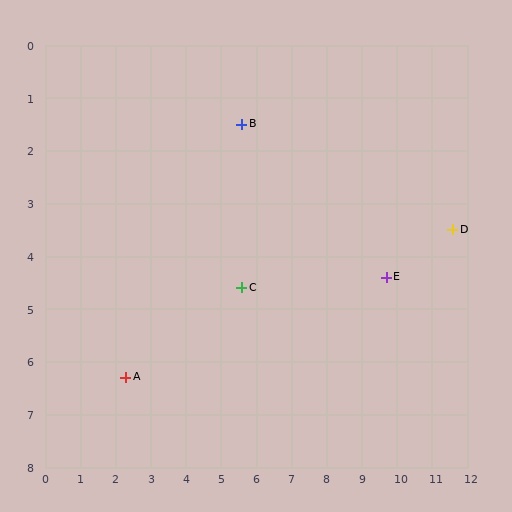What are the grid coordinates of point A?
Point A is at approximately (2.3, 6.3).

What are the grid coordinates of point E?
Point E is at approximately (9.7, 4.4).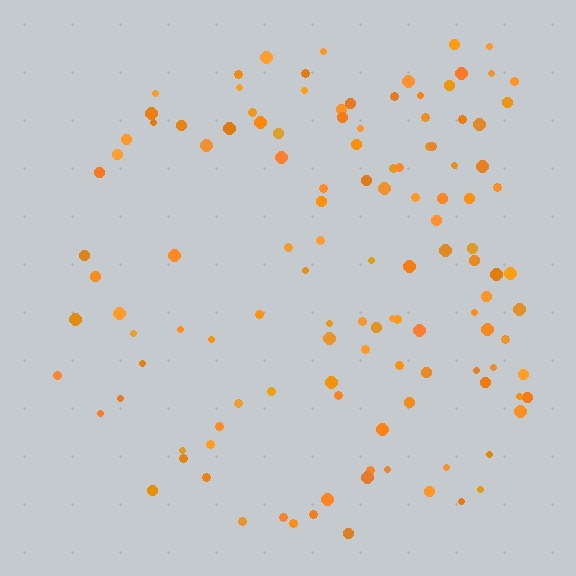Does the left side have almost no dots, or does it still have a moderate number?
Still a moderate number, just noticeably fewer than the right.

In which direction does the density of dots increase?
From left to right, with the right side densest.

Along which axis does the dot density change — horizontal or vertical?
Horizontal.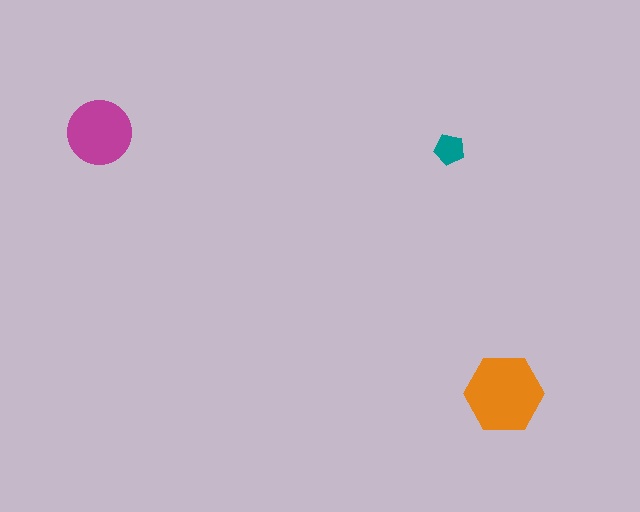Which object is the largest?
The orange hexagon.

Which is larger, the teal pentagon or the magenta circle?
The magenta circle.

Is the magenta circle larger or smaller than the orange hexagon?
Smaller.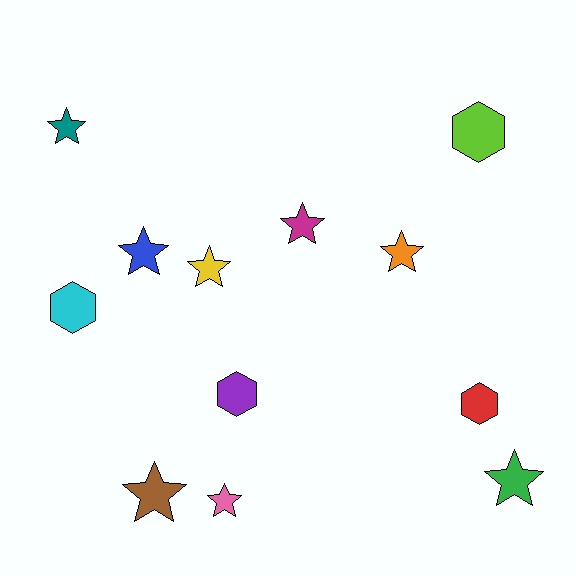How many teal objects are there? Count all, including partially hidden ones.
There is 1 teal object.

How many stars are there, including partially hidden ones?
There are 8 stars.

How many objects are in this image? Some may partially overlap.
There are 12 objects.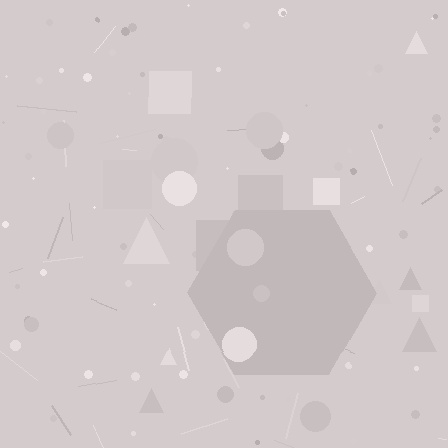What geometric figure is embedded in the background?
A hexagon is embedded in the background.